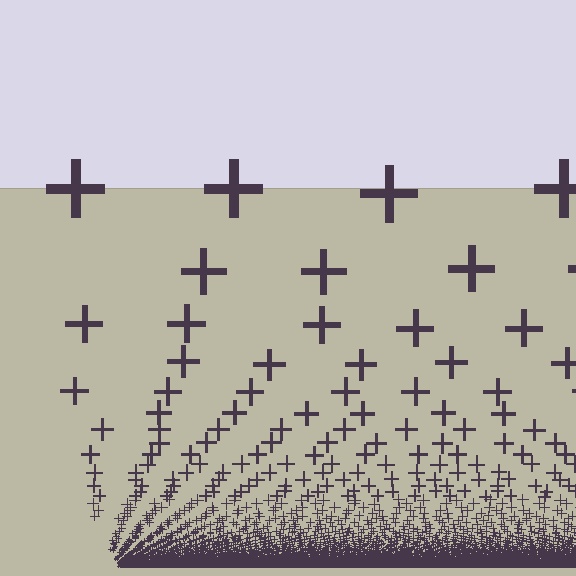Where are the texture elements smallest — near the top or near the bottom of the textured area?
Near the bottom.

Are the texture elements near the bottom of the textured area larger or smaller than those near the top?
Smaller. The gradient is inverted — elements near the bottom are smaller and denser.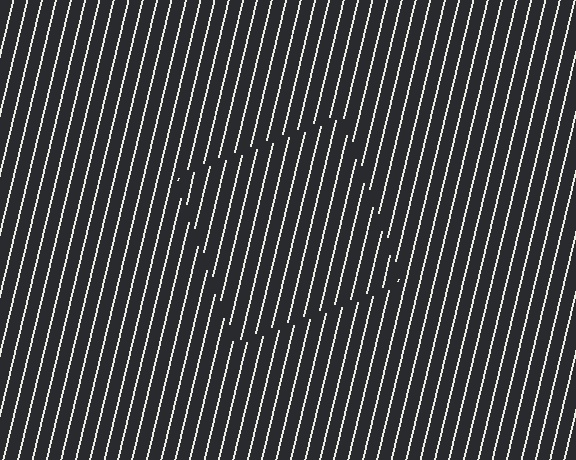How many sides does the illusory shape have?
4 sides — the line-ends trace a square.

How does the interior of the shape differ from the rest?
The interior of the shape contains the same grating, shifted by half a period — the contour is defined by the phase discontinuity where line-ends from the inner and outer gratings abut.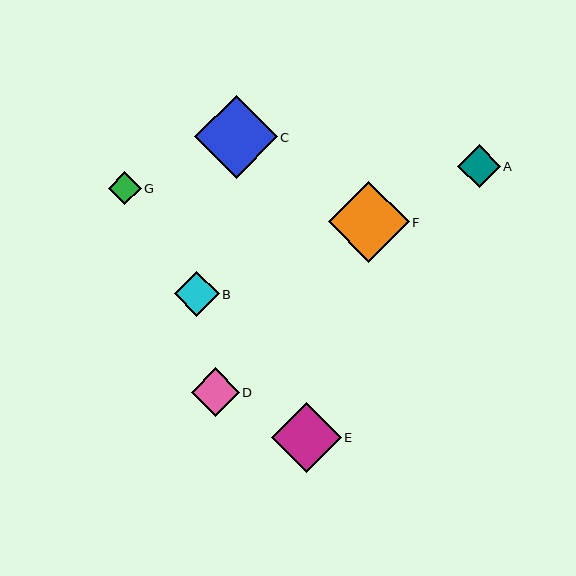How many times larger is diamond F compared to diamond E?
Diamond F is approximately 1.2 times the size of diamond E.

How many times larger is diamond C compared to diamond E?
Diamond C is approximately 1.2 times the size of diamond E.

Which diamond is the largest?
Diamond C is the largest with a size of approximately 82 pixels.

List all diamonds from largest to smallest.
From largest to smallest: C, F, E, D, B, A, G.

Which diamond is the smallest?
Diamond G is the smallest with a size of approximately 33 pixels.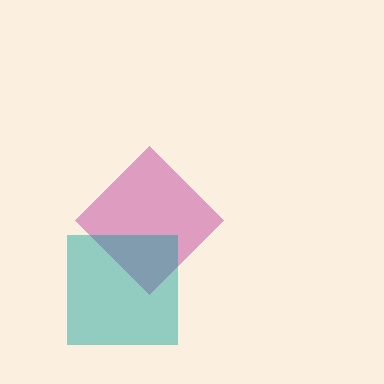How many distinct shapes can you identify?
There are 2 distinct shapes: a magenta diamond, a teal square.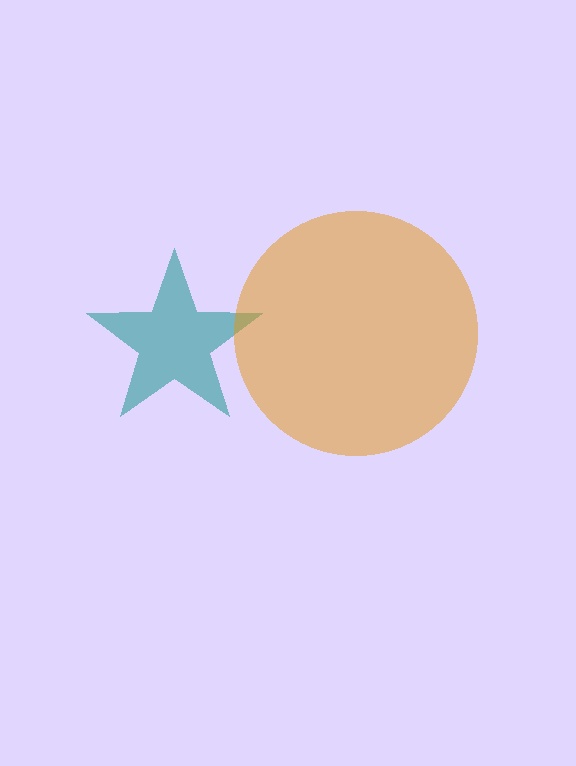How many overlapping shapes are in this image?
There are 2 overlapping shapes in the image.